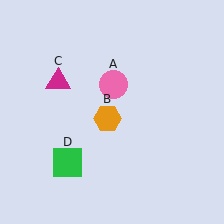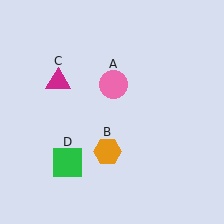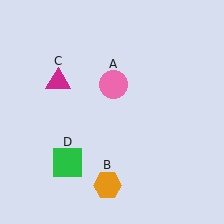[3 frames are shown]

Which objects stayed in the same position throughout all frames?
Pink circle (object A) and magenta triangle (object C) and green square (object D) remained stationary.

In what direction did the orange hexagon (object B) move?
The orange hexagon (object B) moved down.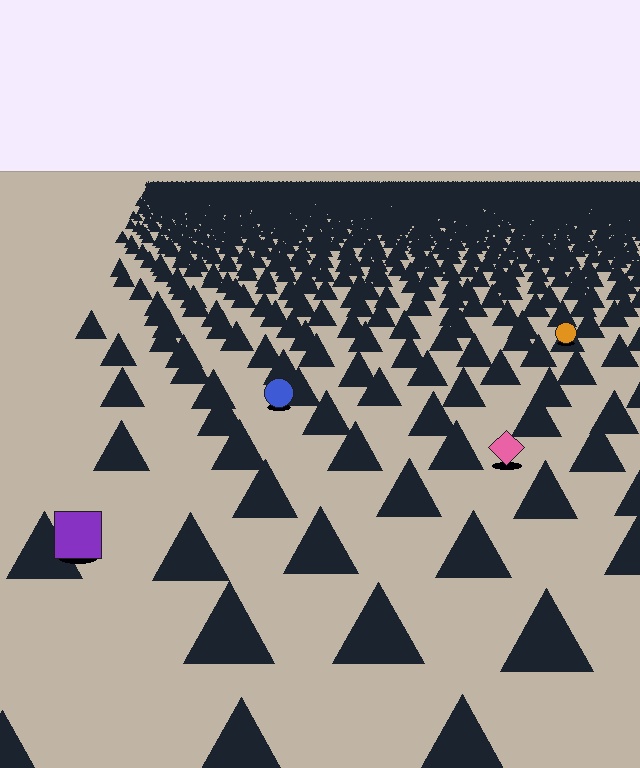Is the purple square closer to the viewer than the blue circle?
Yes. The purple square is closer — you can tell from the texture gradient: the ground texture is coarser near it.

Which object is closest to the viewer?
The purple square is closest. The texture marks near it are larger and more spread out.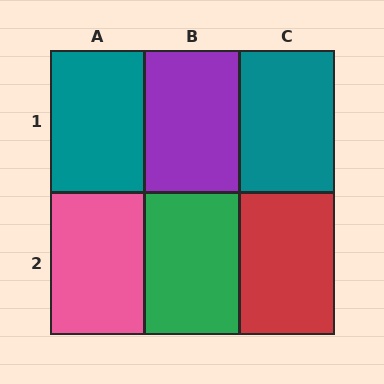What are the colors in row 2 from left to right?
Pink, green, red.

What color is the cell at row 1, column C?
Teal.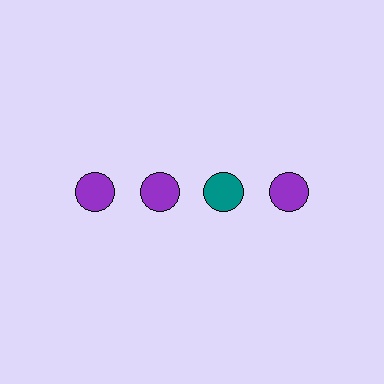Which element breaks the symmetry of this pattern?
The teal circle in the top row, center column breaks the symmetry. All other shapes are purple circles.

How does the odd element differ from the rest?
It has a different color: teal instead of purple.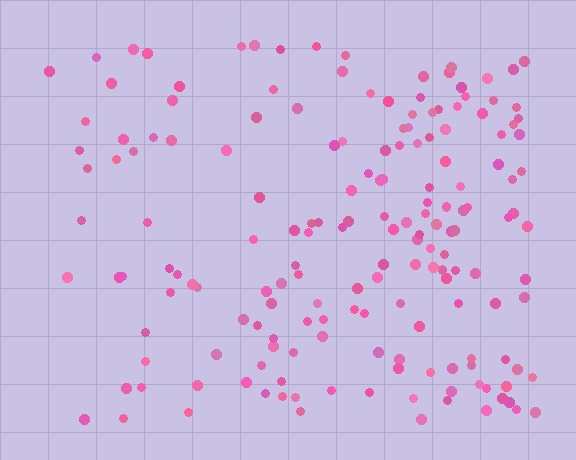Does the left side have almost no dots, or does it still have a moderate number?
Still a moderate number, just noticeably fewer than the right.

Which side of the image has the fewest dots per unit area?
The left.